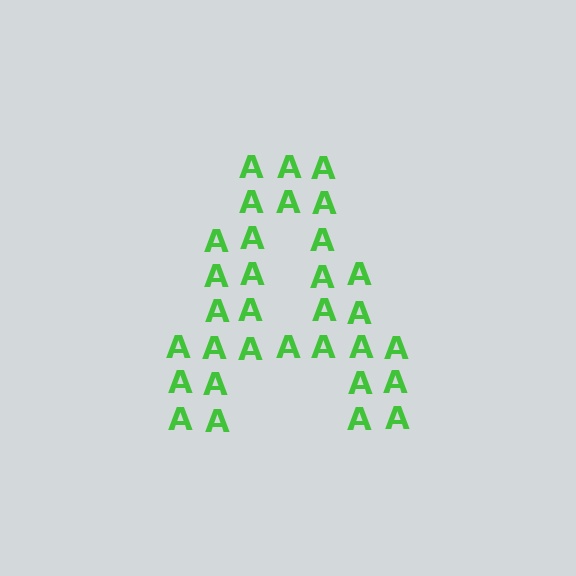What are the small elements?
The small elements are letter A's.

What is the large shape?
The large shape is the letter A.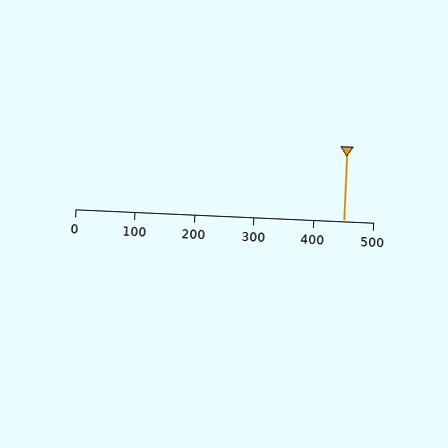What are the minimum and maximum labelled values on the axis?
The axis runs from 0 to 500.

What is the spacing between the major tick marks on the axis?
The major ticks are spaced 100 apart.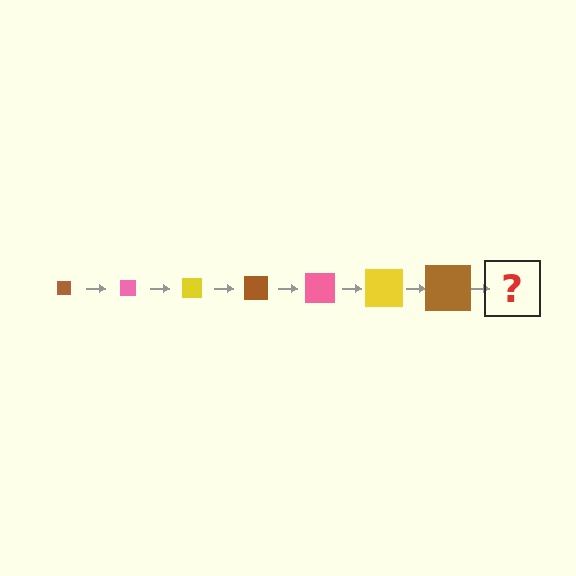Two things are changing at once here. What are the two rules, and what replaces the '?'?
The two rules are that the square grows larger each step and the color cycles through brown, pink, and yellow. The '?' should be a pink square, larger than the previous one.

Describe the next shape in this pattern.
It should be a pink square, larger than the previous one.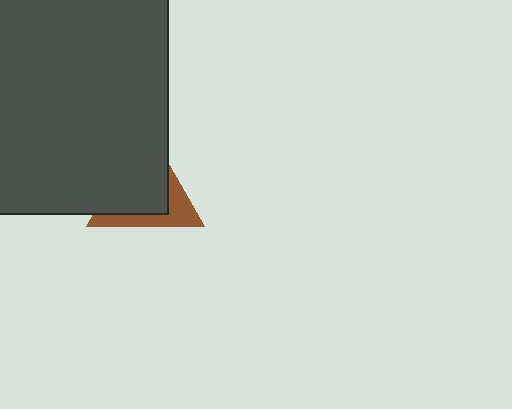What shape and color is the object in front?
The object in front is a dark gray rectangle.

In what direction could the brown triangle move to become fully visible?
The brown triangle could move toward the lower-right. That would shift it out from behind the dark gray rectangle entirely.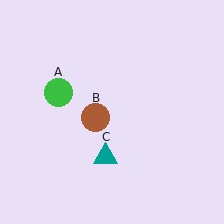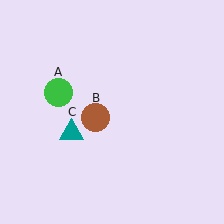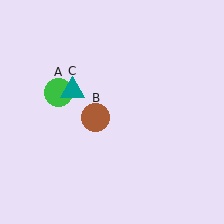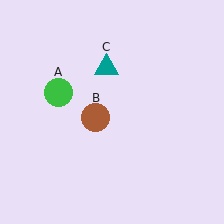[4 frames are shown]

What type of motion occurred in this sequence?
The teal triangle (object C) rotated clockwise around the center of the scene.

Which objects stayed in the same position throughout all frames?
Green circle (object A) and brown circle (object B) remained stationary.